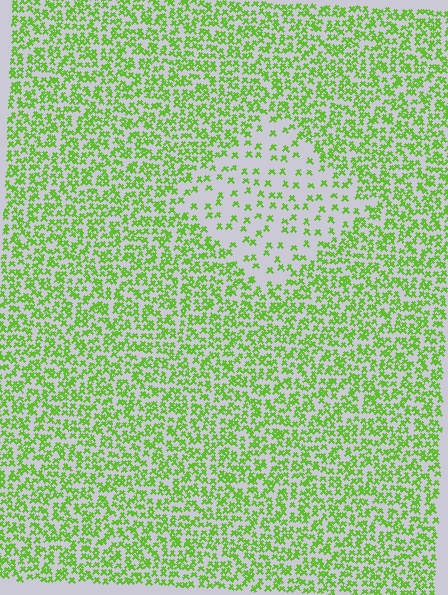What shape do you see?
I see a diamond.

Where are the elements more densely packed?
The elements are more densely packed outside the diamond boundary.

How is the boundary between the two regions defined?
The boundary is defined by a change in element density (approximately 2.8x ratio). All elements are the same color, size, and shape.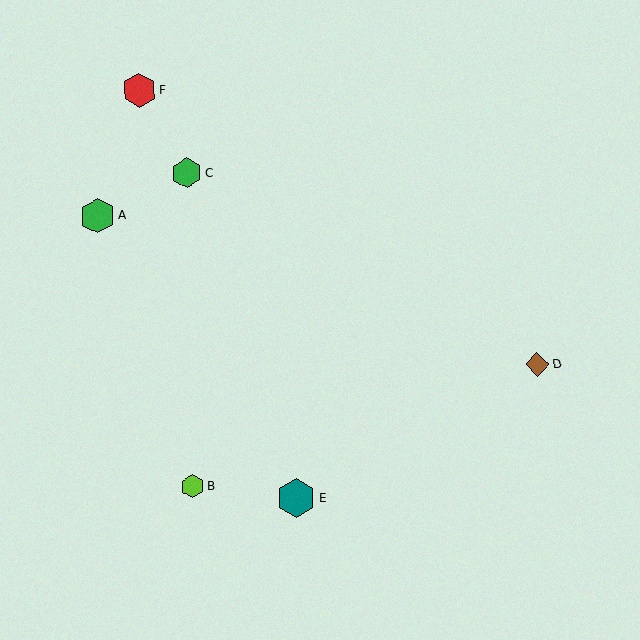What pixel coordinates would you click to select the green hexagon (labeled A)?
Click at (97, 216) to select the green hexagon A.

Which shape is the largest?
The teal hexagon (labeled E) is the largest.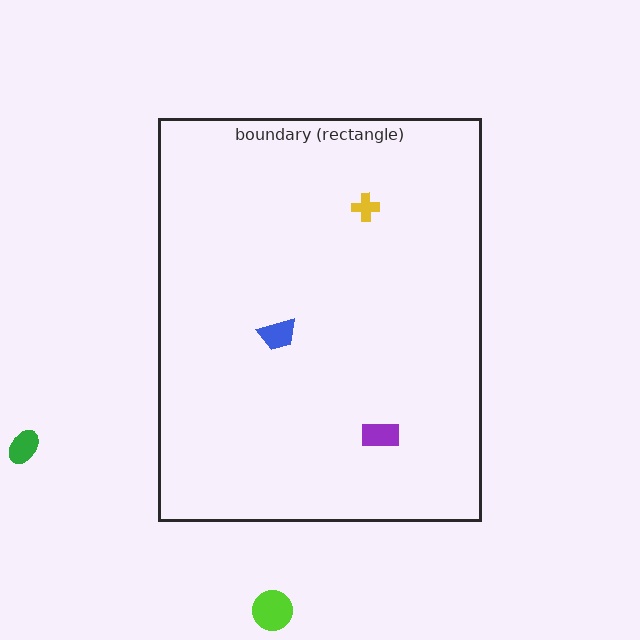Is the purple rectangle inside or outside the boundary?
Inside.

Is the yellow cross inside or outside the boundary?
Inside.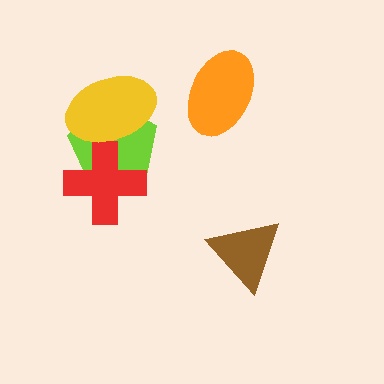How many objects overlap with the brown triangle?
0 objects overlap with the brown triangle.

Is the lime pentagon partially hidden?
Yes, it is partially covered by another shape.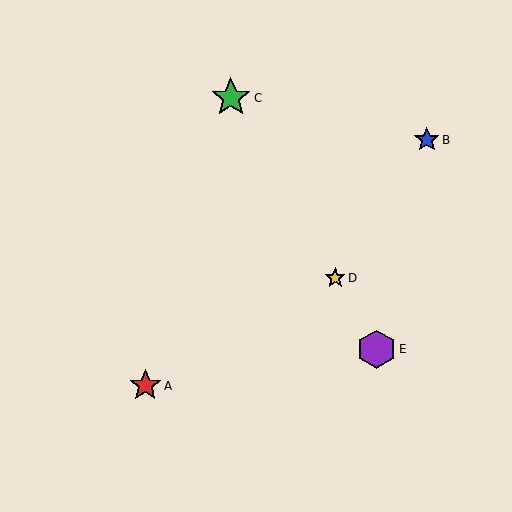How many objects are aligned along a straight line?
3 objects (C, D, E) are aligned along a straight line.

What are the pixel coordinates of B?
Object B is at (427, 140).